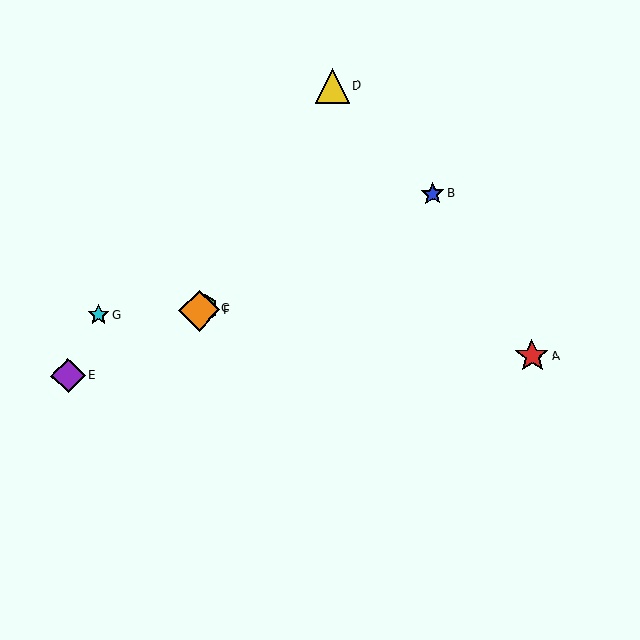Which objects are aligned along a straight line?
Objects B, C, E, F are aligned along a straight line.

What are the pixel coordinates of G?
Object G is at (98, 315).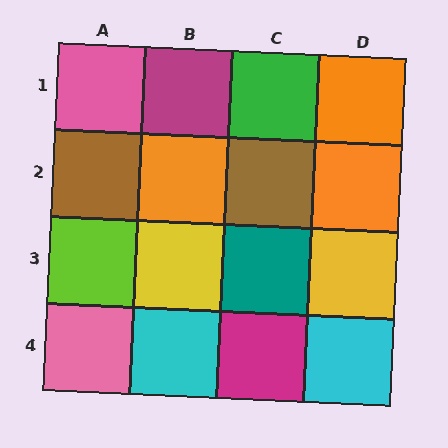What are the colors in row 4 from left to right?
Pink, cyan, magenta, cyan.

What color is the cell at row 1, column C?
Green.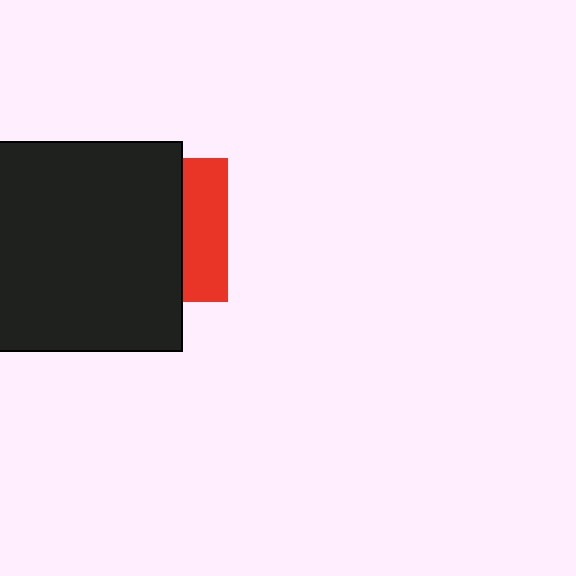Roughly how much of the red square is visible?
A small part of it is visible (roughly 31%).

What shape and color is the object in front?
The object in front is a black square.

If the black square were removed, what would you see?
You would see the complete red square.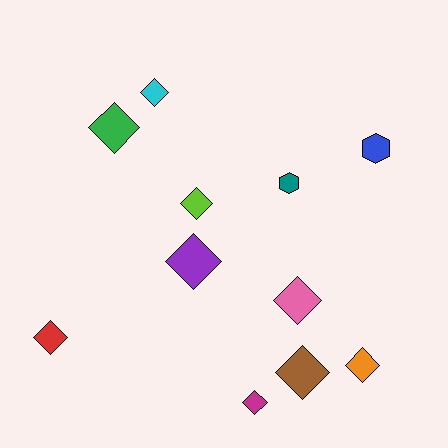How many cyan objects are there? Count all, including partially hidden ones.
There is 1 cyan object.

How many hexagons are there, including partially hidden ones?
There are 2 hexagons.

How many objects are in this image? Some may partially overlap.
There are 11 objects.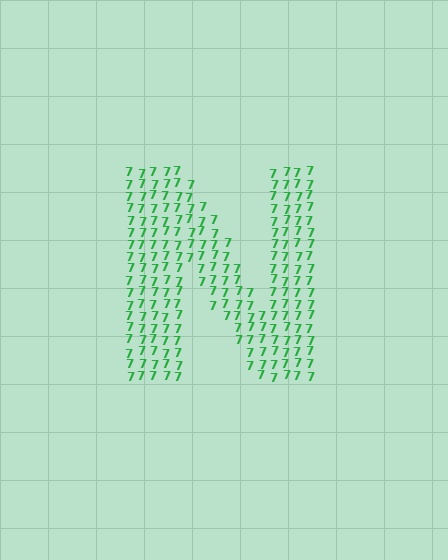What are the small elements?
The small elements are digit 7's.